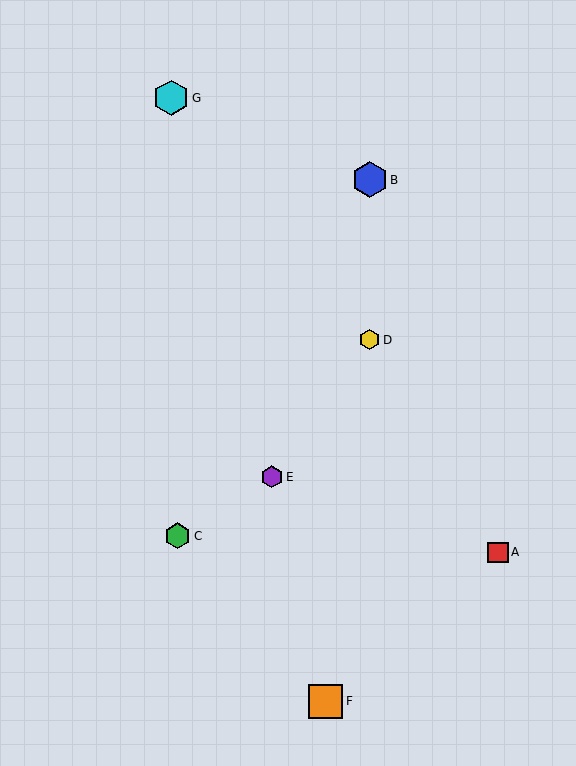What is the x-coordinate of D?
Object D is at x≈370.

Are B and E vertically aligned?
No, B is at x≈370 and E is at x≈272.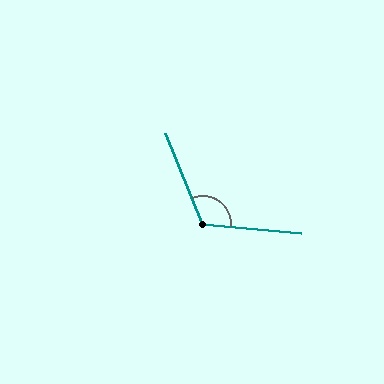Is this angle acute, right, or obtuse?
It is obtuse.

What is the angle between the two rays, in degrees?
Approximately 117 degrees.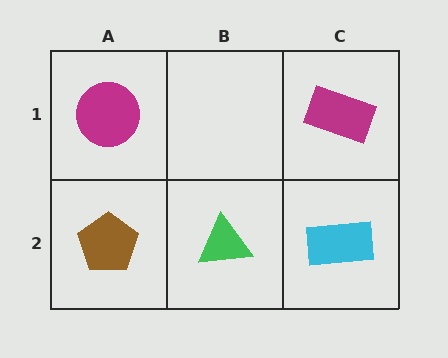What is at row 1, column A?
A magenta circle.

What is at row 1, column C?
A magenta rectangle.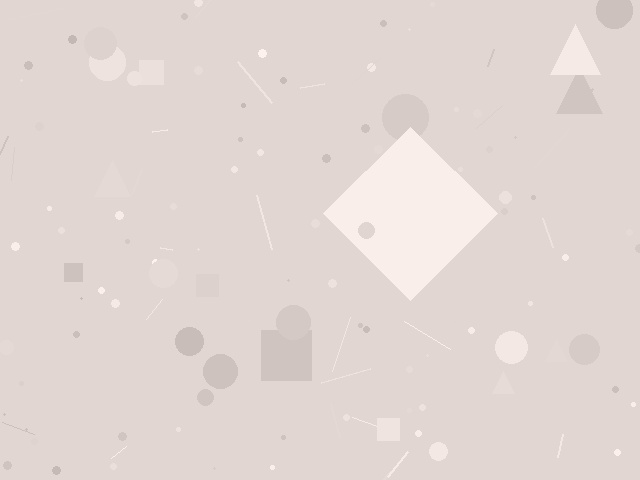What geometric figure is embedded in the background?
A diamond is embedded in the background.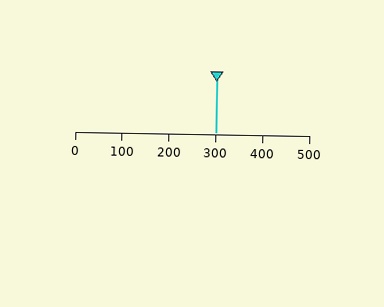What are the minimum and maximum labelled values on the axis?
The axis runs from 0 to 500.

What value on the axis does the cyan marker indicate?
The marker indicates approximately 300.